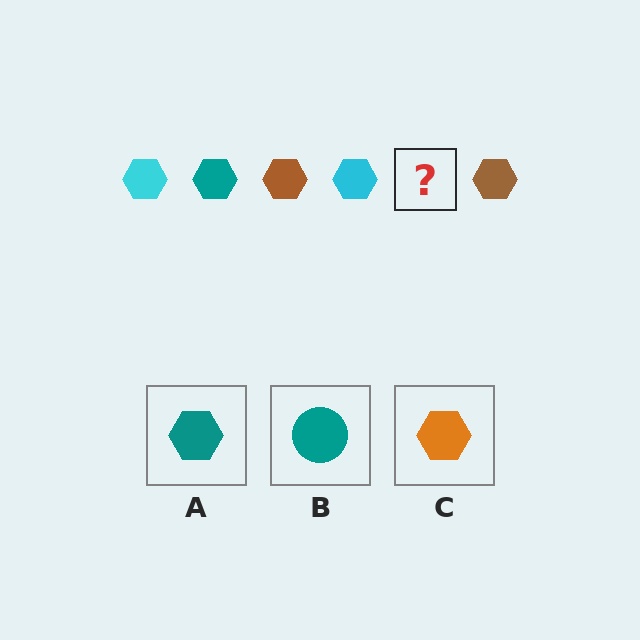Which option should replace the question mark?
Option A.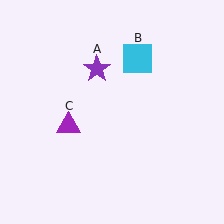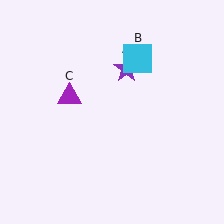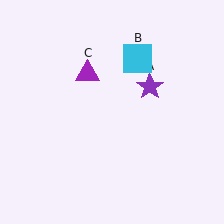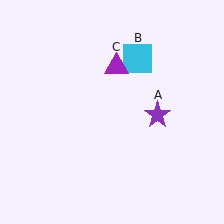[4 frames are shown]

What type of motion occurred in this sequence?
The purple star (object A), purple triangle (object C) rotated clockwise around the center of the scene.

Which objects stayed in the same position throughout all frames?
Cyan square (object B) remained stationary.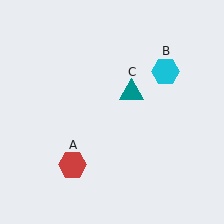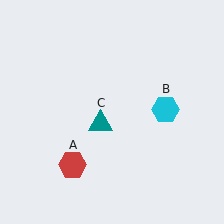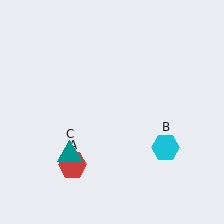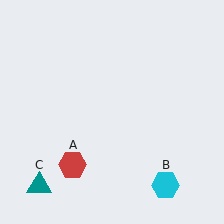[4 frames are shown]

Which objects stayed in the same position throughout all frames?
Red hexagon (object A) remained stationary.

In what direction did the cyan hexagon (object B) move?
The cyan hexagon (object B) moved down.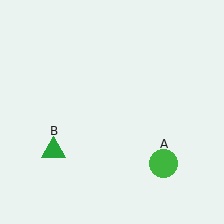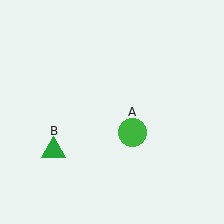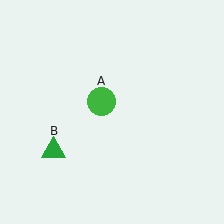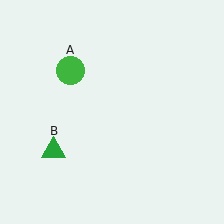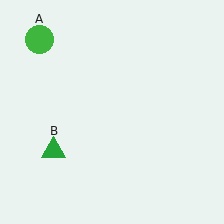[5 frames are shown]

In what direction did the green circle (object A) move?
The green circle (object A) moved up and to the left.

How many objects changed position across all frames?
1 object changed position: green circle (object A).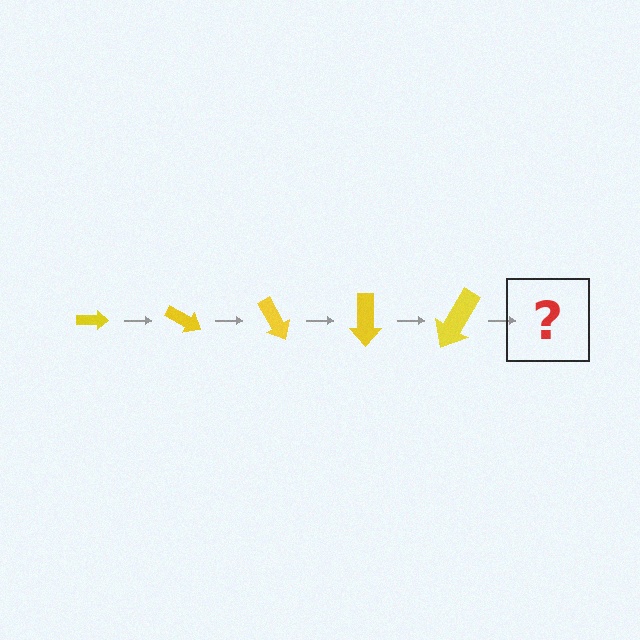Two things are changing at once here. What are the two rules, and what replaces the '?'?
The two rules are that the arrow grows larger each step and it rotates 30 degrees each step. The '?' should be an arrow, larger than the previous one and rotated 150 degrees from the start.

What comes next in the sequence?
The next element should be an arrow, larger than the previous one and rotated 150 degrees from the start.